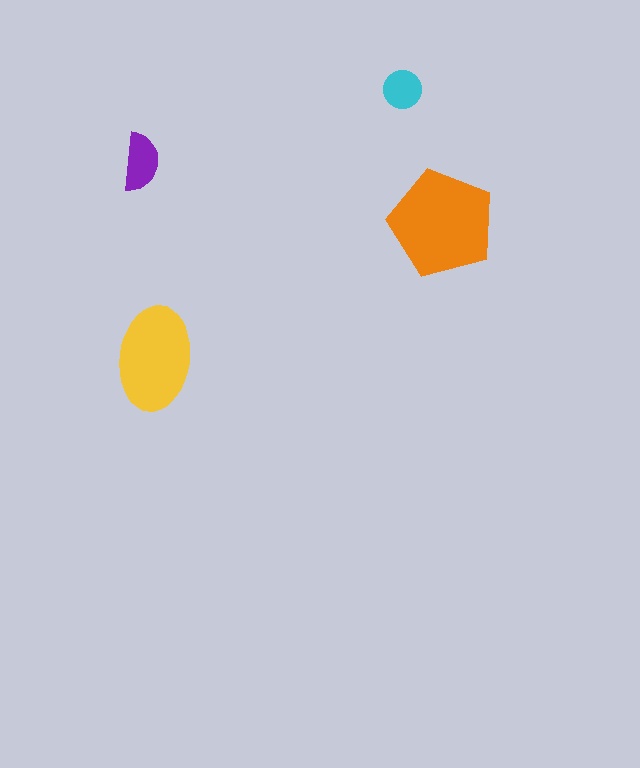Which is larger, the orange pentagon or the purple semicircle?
The orange pentagon.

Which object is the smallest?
The cyan circle.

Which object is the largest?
The orange pentagon.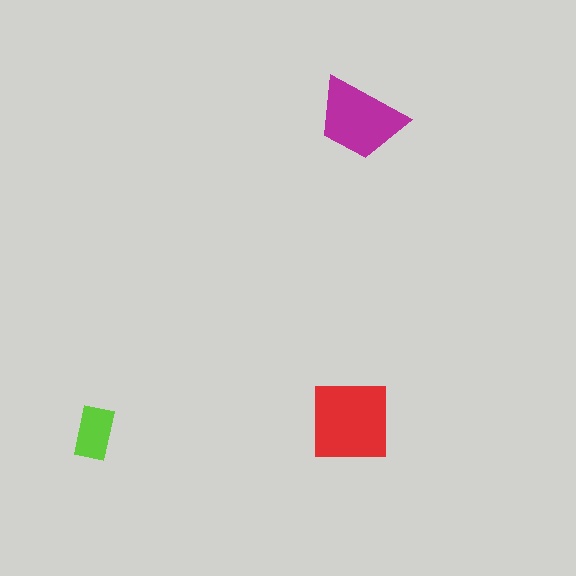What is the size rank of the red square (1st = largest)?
1st.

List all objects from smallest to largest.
The lime rectangle, the magenta trapezoid, the red square.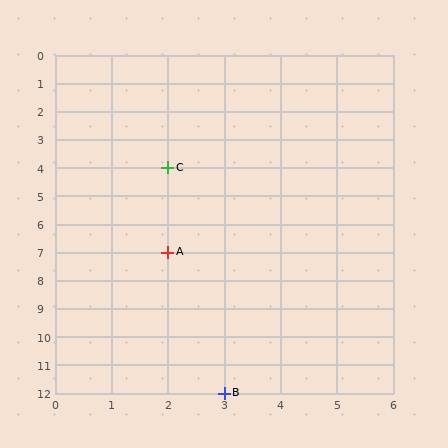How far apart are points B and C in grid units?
Points B and C are 1 column and 8 rows apart (about 8.1 grid units diagonally).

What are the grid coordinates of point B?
Point B is at grid coordinates (3, 12).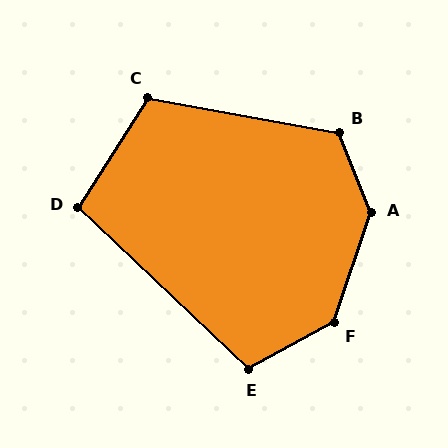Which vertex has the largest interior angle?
A, at approximately 140 degrees.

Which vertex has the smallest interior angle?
D, at approximately 101 degrees.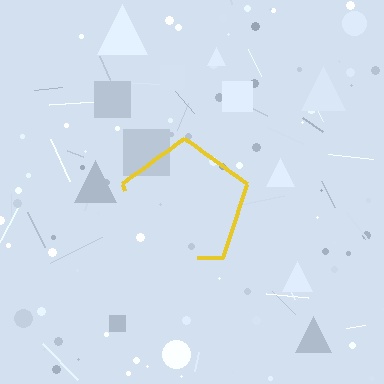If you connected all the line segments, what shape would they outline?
They would outline a pentagon.